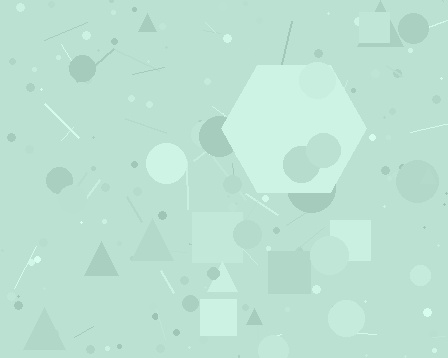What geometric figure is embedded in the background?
A hexagon is embedded in the background.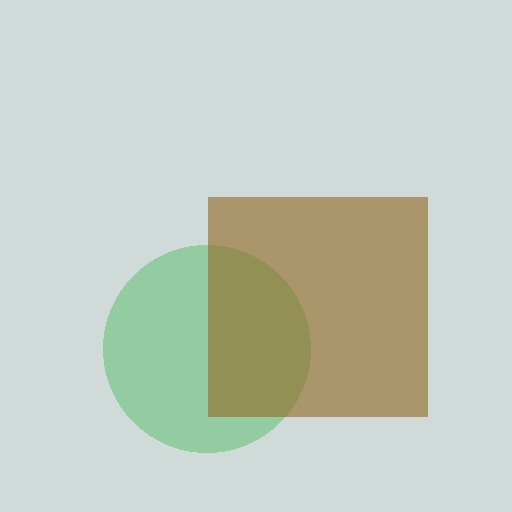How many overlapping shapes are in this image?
There are 2 overlapping shapes in the image.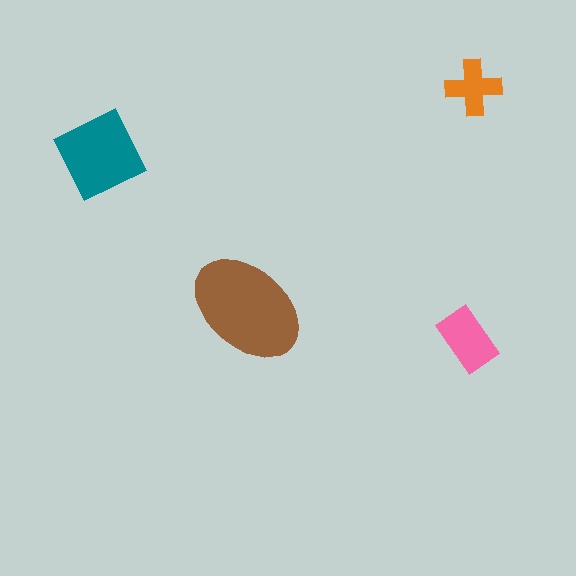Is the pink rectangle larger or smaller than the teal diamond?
Smaller.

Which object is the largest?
The brown ellipse.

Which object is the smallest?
The orange cross.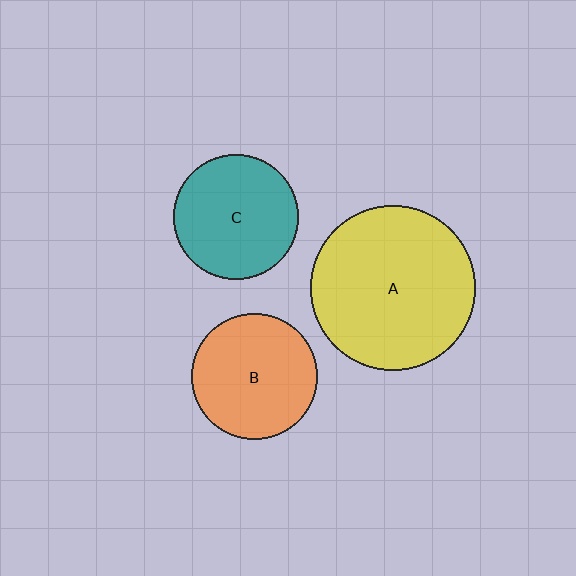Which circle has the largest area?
Circle A (yellow).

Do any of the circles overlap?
No, none of the circles overlap.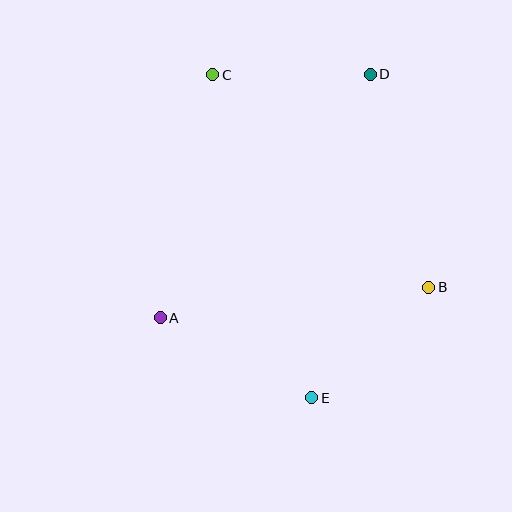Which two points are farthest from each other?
Points C and E are farthest from each other.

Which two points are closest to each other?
Points C and D are closest to each other.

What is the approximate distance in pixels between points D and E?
The distance between D and E is approximately 329 pixels.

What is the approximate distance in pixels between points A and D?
The distance between A and D is approximately 321 pixels.